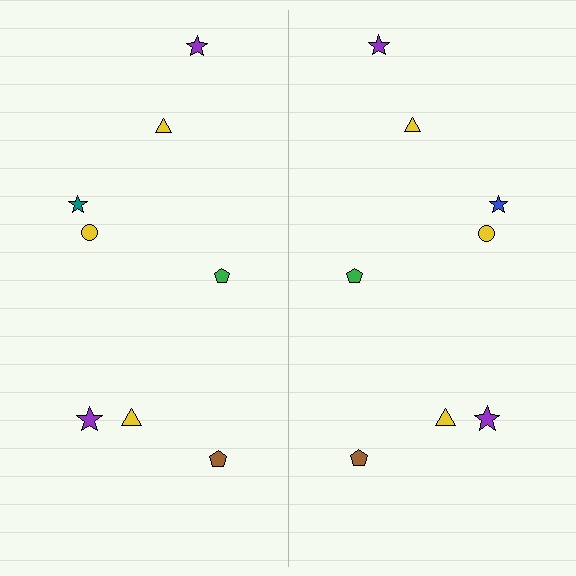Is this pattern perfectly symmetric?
No, the pattern is not perfectly symmetric. The blue star on the right side breaks the symmetry — its mirror counterpart is teal.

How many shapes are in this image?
There are 16 shapes in this image.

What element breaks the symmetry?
The blue star on the right side breaks the symmetry — its mirror counterpart is teal.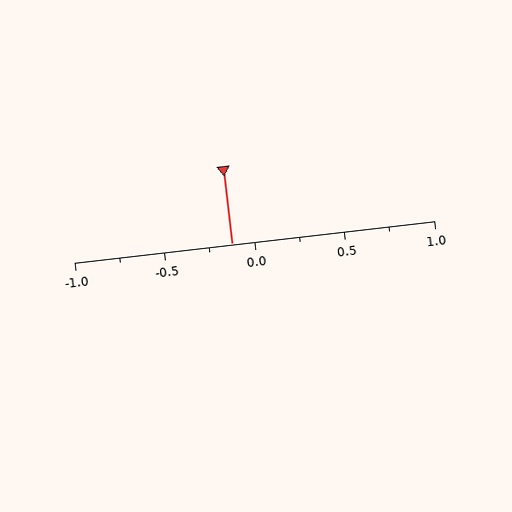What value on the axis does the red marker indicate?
The marker indicates approximately -0.12.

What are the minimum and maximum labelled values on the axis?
The axis runs from -1.0 to 1.0.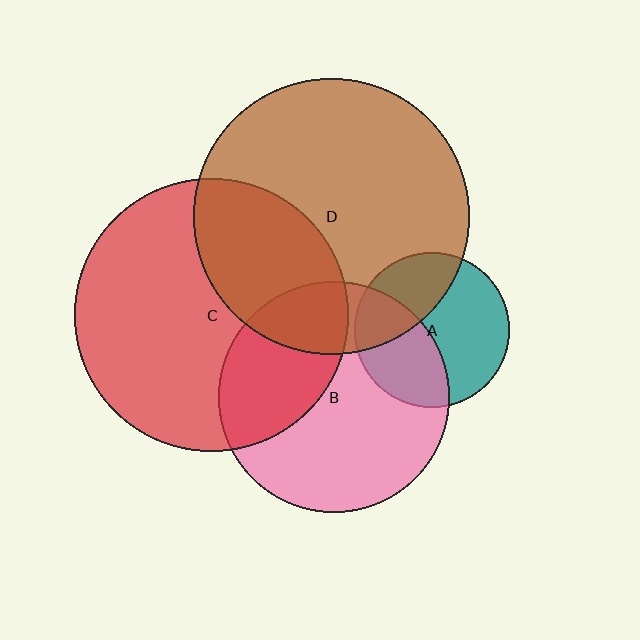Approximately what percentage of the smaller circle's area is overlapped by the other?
Approximately 20%.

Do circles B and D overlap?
Yes.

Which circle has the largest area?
Circle D (brown).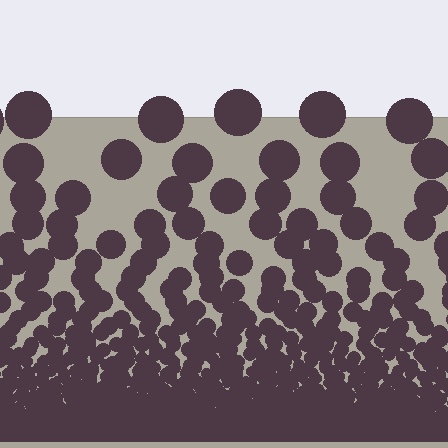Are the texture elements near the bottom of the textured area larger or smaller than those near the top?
Smaller. The gradient is inverted — elements near the bottom are smaller and denser.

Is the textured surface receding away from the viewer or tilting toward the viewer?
The surface appears to tilt toward the viewer. Texture elements get larger and sparser toward the top.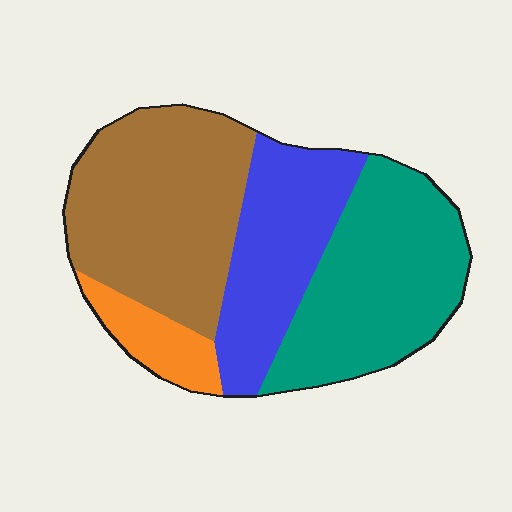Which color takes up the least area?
Orange, at roughly 10%.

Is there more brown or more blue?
Brown.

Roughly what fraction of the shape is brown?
Brown covers 36% of the shape.